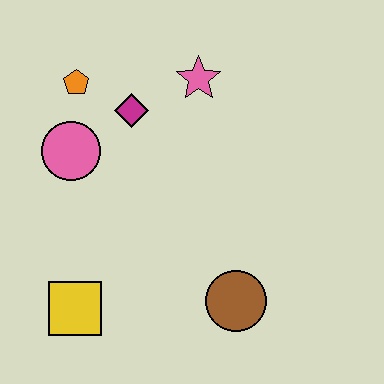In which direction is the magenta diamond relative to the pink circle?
The magenta diamond is to the right of the pink circle.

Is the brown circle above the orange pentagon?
No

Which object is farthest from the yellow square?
The pink star is farthest from the yellow square.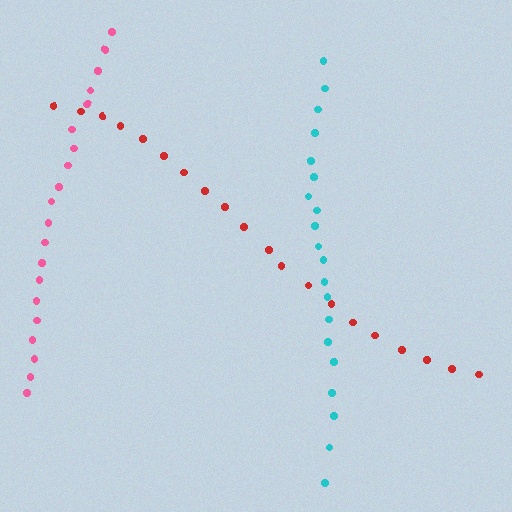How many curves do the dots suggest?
There are 3 distinct paths.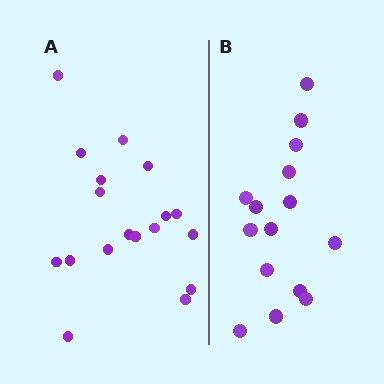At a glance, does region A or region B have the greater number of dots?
Region A (the left region) has more dots.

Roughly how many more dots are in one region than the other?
Region A has just a few more — roughly 2 or 3 more dots than region B.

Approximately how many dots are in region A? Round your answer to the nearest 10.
About 20 dots. (The exact count is 18, which rounds to 20.)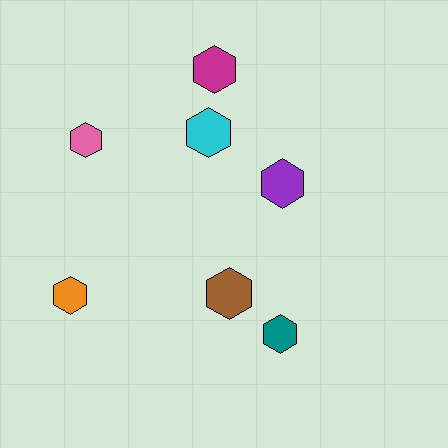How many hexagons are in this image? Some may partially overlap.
There are 7 hexagons.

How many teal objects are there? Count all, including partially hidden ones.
There is 1 teal object.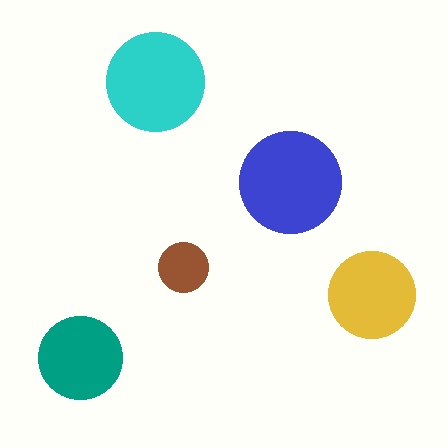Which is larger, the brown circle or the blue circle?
The blue one.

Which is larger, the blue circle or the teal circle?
The blue one.